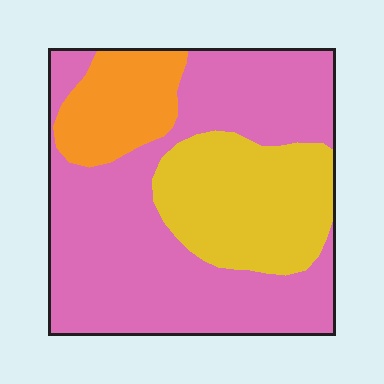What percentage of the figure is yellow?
Yellow covers about 25% of the figure.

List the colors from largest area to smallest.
From largest to smallest: pink, yellow, orange.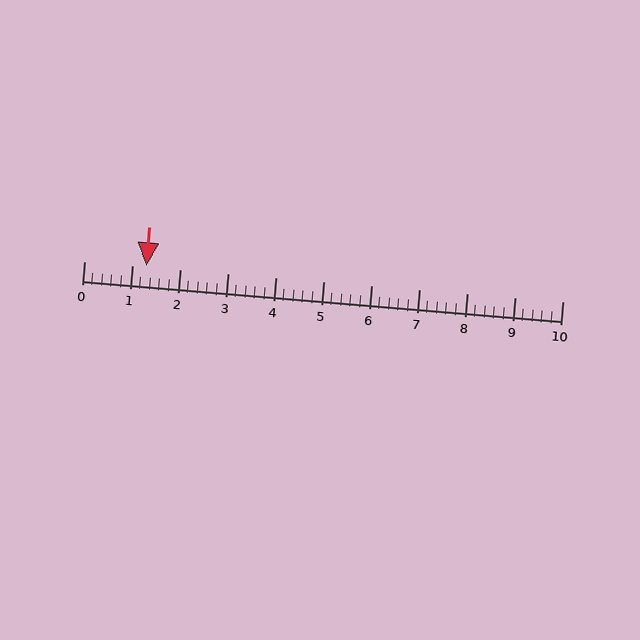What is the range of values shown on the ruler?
The ruler shows values from 0 to 10.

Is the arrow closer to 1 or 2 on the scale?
The arrow is closer to 1.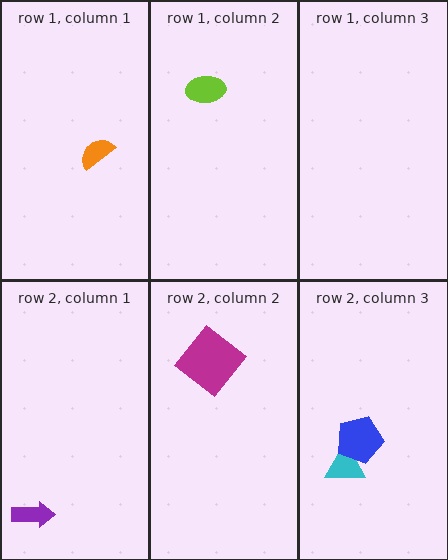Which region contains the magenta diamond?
The row 2, column 2 region.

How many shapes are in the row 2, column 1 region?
1.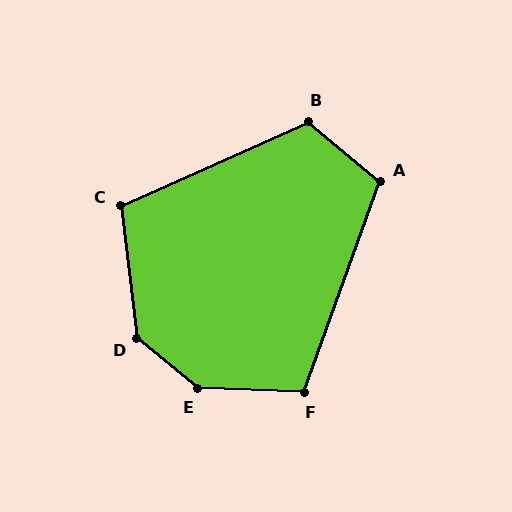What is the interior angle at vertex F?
Approximately 108 degrees (obtuse).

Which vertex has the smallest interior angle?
C, at approximately 107 degrees.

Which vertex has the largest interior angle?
E, at approximately 143 degrees.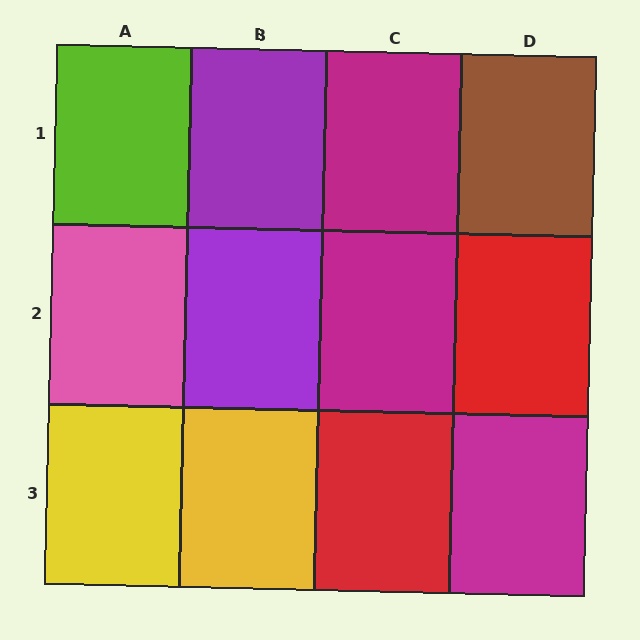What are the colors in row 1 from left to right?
Lime, purple, magenta, brown.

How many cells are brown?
1 cell is brown.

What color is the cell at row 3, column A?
Yellow.